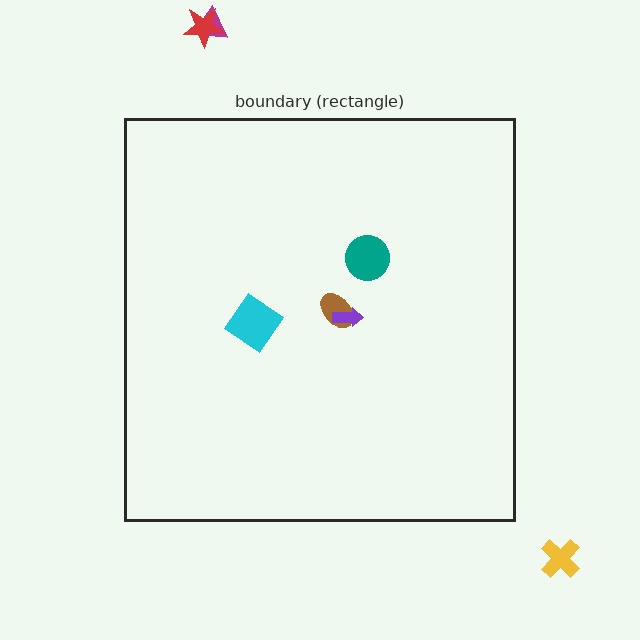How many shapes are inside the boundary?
4 inside, 3 outside.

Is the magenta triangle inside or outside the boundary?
Outside.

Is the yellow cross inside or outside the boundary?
Outside.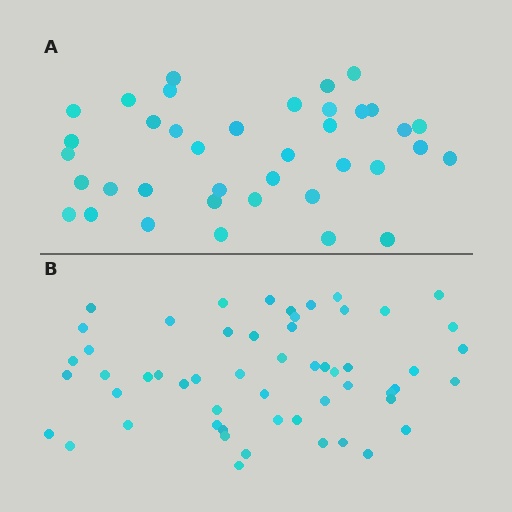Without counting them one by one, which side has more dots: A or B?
Region B (the bottom region) has more dots.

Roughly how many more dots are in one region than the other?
Region B has approximately 15 more dots than region A.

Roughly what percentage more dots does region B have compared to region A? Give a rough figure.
About 45% more.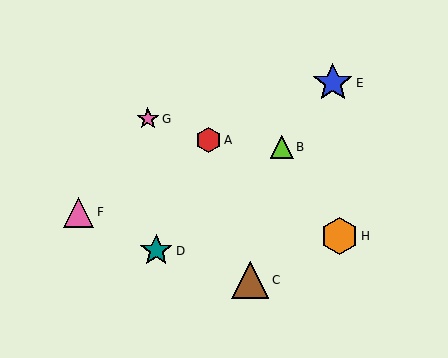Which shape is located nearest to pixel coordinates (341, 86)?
The blue star (labeled E) at (333, 83) is nearest to that location.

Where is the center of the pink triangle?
The center of the pink triangle is at (79, 212).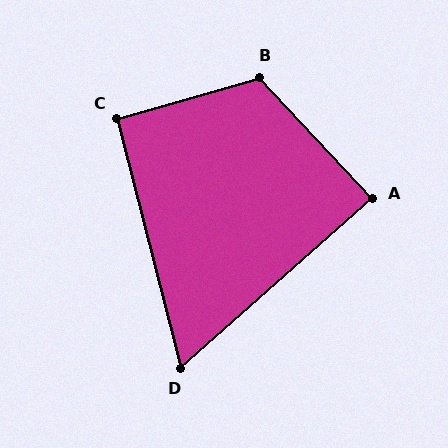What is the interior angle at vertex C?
Approximately 92 degrees (approximately right).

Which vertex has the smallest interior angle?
D, at approximately 63 degrees.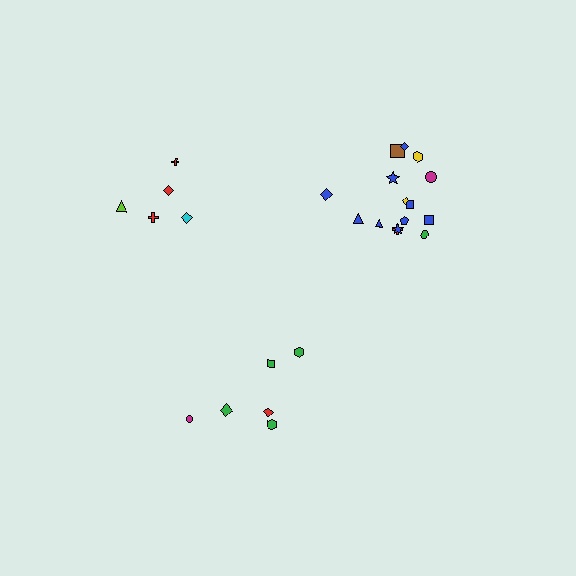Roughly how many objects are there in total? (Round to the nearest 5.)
Roughly 25 objects in total.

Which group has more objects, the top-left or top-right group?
The top-right group.